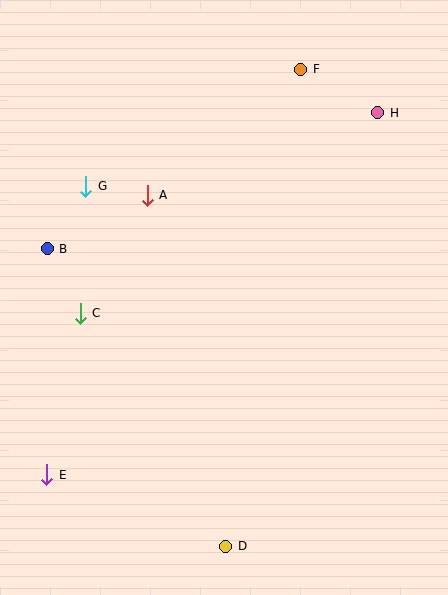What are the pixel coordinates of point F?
Point F is at (301, 70).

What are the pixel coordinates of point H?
Point H is at (378, 113).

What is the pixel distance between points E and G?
The distance between E and G is 291 pixels.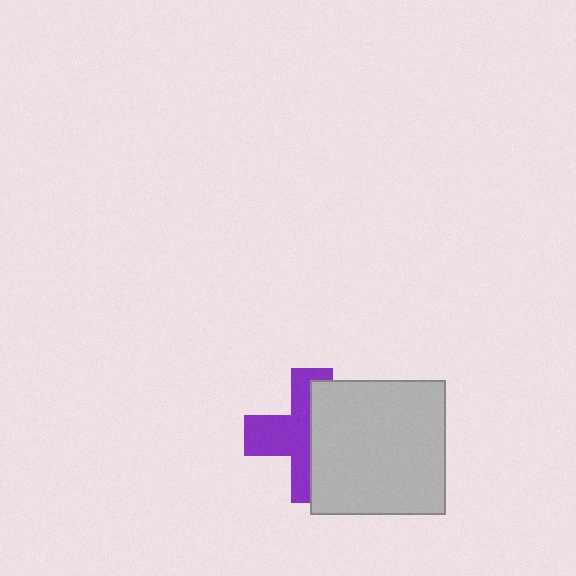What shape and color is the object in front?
The object in front is a light gray square.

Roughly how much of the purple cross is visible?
About half of it is visible (roughly 49%).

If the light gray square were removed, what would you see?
You would see the complete purple cross.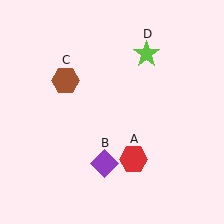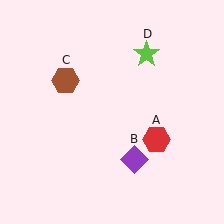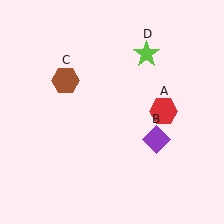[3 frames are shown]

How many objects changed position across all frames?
2 objects changed position: red hexagon (object A), purple diamond (object B).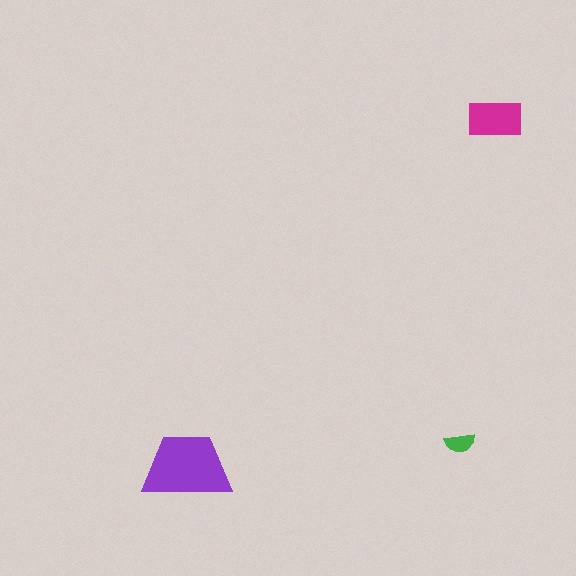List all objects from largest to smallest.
The purple trapezoid, the magenta rectangle, the green semicircle.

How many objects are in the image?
There are 3 objects in the image.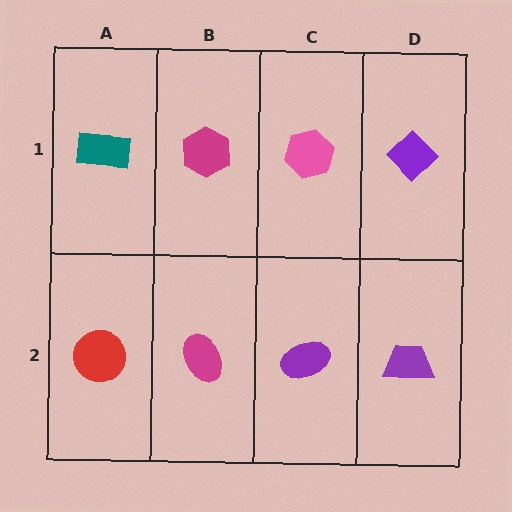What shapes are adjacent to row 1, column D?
A purple trapezoid (row 2, column D), a pink hexagon (row 1, column C).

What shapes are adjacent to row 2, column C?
A pink hexagon (row 1, column C), a magenta ellipse (row 2, column B), a purple trapezoid (row 2, column D).